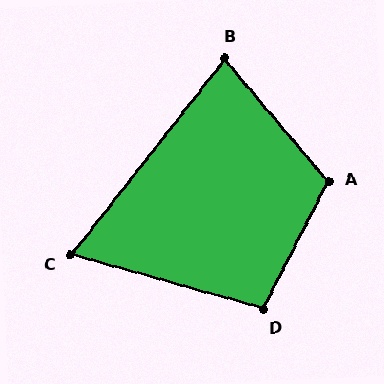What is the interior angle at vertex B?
Approximately 79 degrees (acute).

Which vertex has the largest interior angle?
A, at approximately 112 degrees.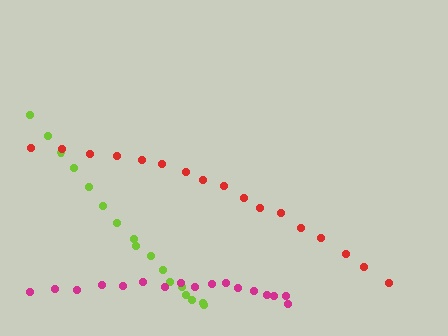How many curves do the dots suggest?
There are 3 distinct paths.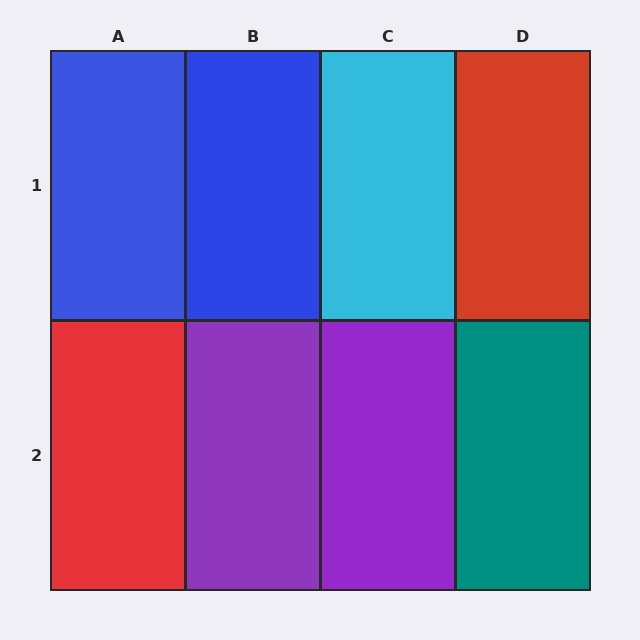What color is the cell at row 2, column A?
Red.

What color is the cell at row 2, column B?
Purple.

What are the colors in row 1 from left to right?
Blue, blue, cyan, red.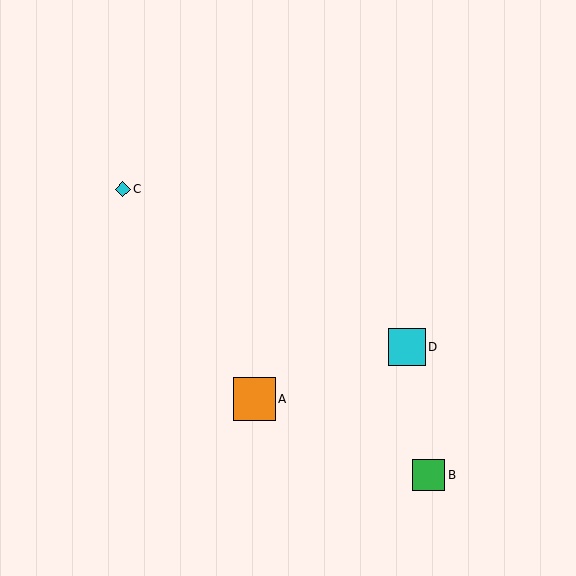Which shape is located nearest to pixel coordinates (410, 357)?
The cyan square (labeled D) at (407, 347) is nearest to that location.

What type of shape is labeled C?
Shape C is a cyan diamond.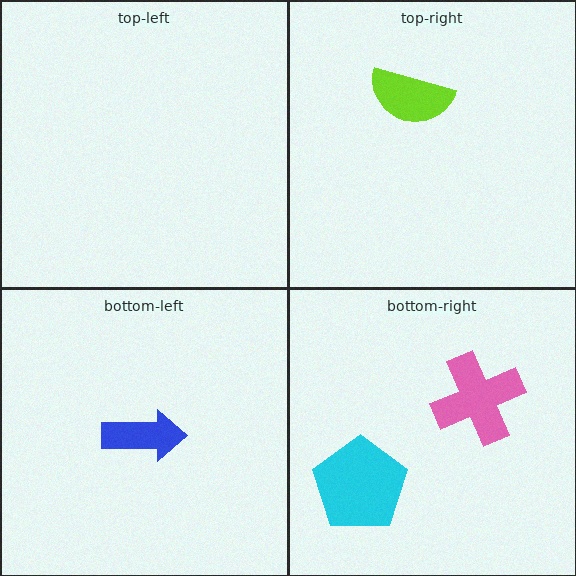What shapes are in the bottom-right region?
The cyan pentagon, the pink cross.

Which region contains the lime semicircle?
The top-right region.